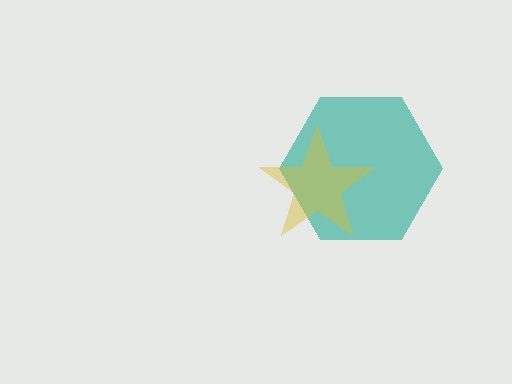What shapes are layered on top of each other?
The layered shapes are: a teal hexagon, a yellow star.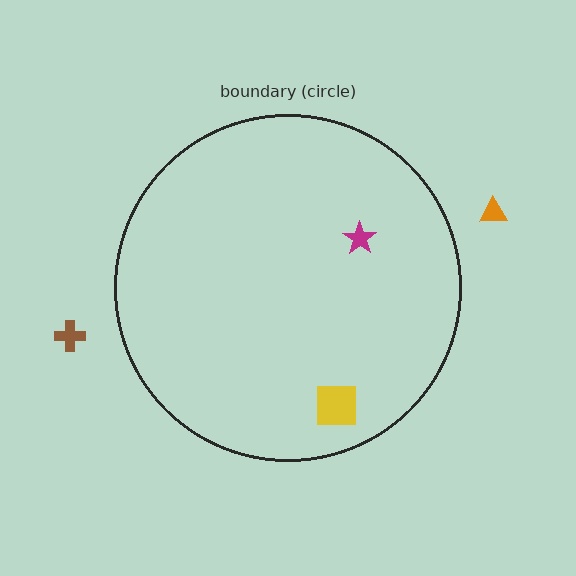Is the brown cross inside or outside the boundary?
Outside.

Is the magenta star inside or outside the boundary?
Inside.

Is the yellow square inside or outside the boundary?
Inside.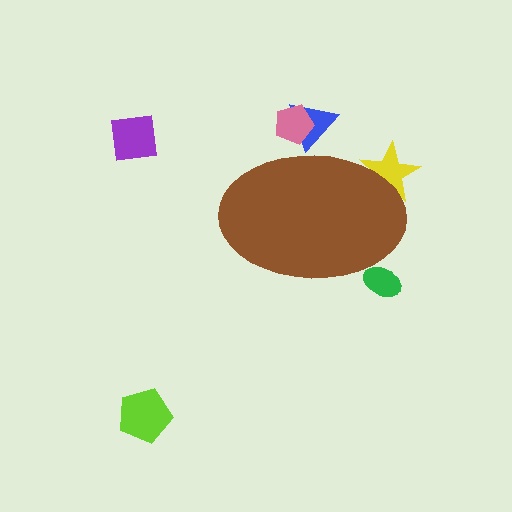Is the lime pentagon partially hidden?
No, the lime pentagon is fully visible.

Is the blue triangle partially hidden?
Yes, the blue triangle is partially hidden behind the brown ellipse.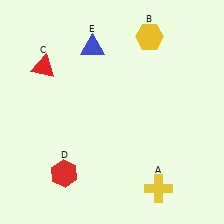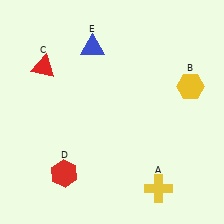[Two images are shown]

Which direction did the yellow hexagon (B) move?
The yellow hexagon (B) moved down.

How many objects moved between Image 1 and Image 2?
1 object moved between the two images.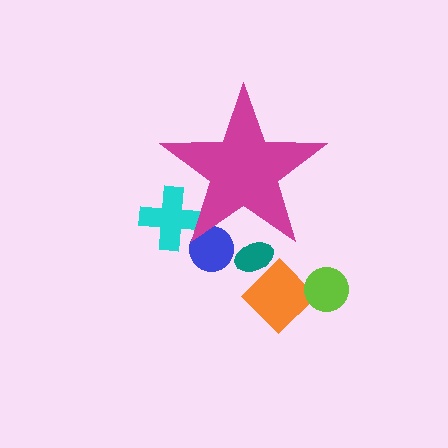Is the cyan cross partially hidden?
Yes, the cyan cross is partially hidden behind the magenta star.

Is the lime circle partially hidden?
No, the lime circle is fully visible.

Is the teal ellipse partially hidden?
Yes, the teal ellipse is partially hidden behind the magenta star.